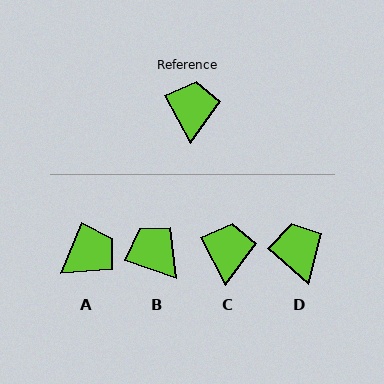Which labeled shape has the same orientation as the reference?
C.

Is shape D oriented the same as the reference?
No, it is off by about 21 degrees.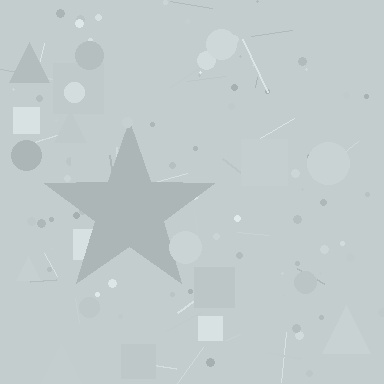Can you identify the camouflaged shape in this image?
The camouflaged shape is a star.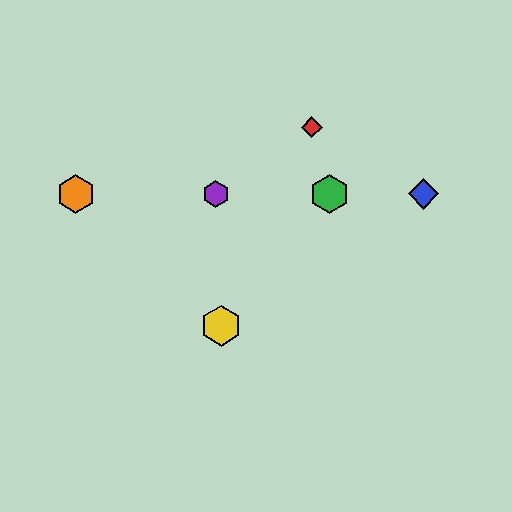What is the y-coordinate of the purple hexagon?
The purple hexagon is at y≈194.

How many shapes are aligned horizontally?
4 shapes (the blue diamond, the green hexagon, the purple hexagon, the orange hexagon) are aligned horizontally.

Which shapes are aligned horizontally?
The blue diamond, the green hexagon, the purple hexagon, the orange hexagon are aligned horizontally.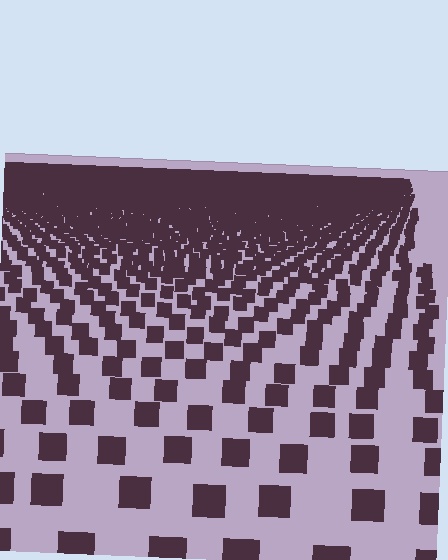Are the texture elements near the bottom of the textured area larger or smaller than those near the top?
Larger. Near the bottom, elements are closer to the viewer and appear at a bigger on-screen size.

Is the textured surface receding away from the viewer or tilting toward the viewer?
The surface is receding away from the viewer. Texture elements get smaller and denser toward the top.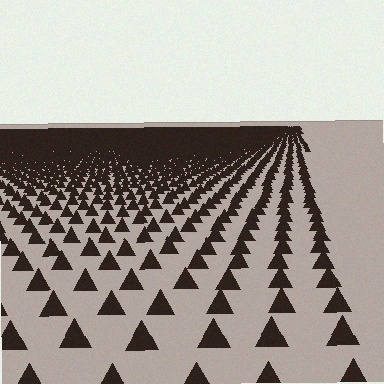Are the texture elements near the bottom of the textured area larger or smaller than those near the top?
Larger. Near the bottom, elements are closer to the viewer and appear at a bigger on-screen size.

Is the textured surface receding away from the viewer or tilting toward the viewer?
The surface is receding away from the viewer. Texture elements get smaller and denser toward the top.